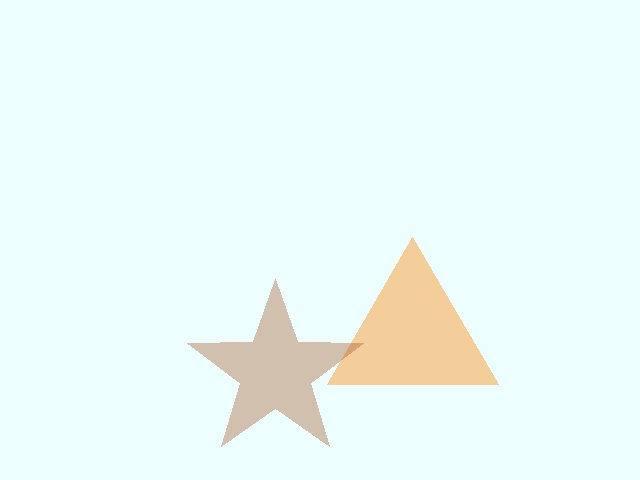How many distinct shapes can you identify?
There are 2 distinct shapes: an orange triangle, a brown star.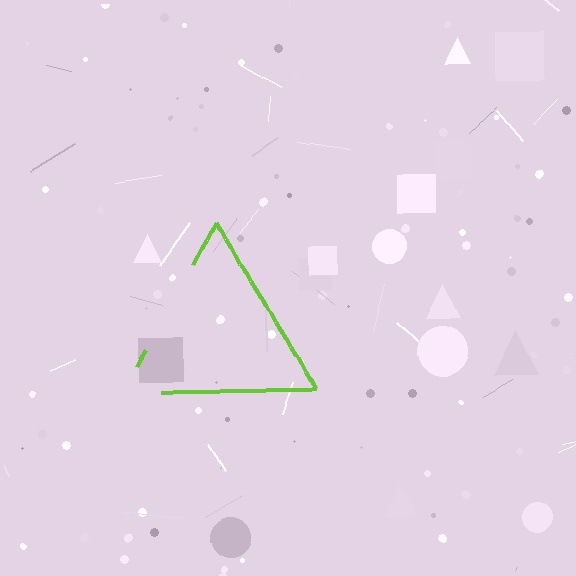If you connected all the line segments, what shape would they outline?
They would outline a triangle.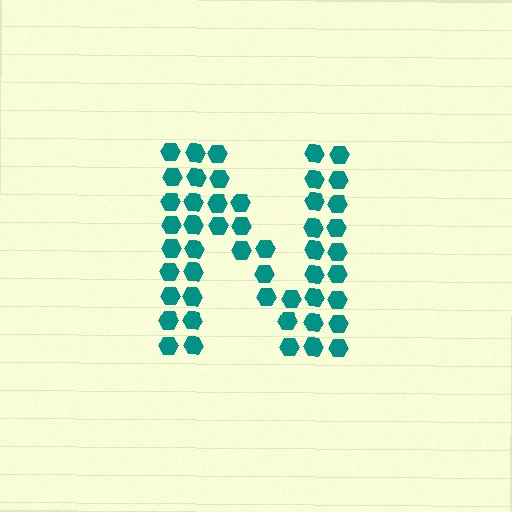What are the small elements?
The small elements are hexagons.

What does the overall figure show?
The overall figure shows the letter N.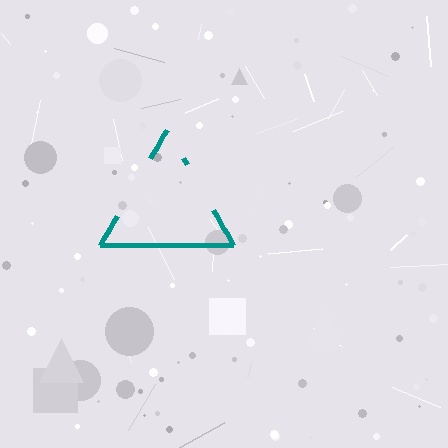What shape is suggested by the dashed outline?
The dashed outline suggests a triangle.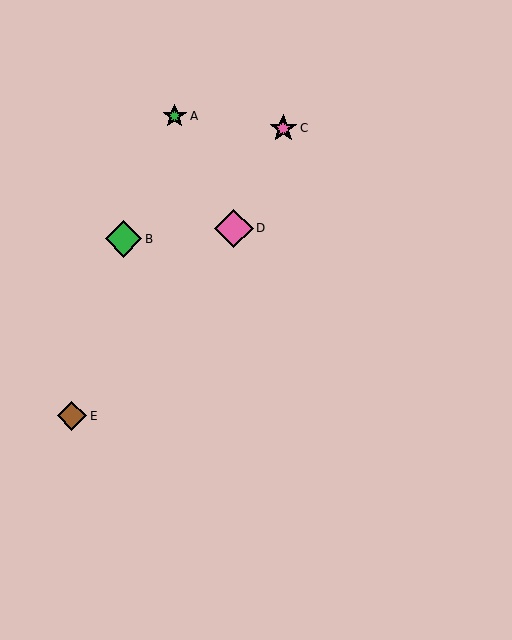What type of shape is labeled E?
Shape E is a brown diamond.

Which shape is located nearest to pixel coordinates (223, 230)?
The pink diamond (labeled D) at (234, 228) is nearest to that location.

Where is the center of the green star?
The center of the green star is at (175, 116).